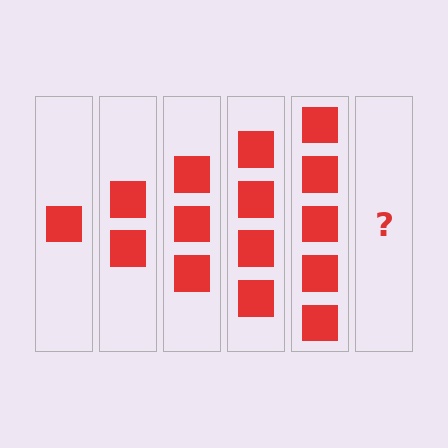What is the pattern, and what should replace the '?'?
The pattern is that each step adds one more square. The '?' should be 6 squares.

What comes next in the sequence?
The next element should be 6 squares.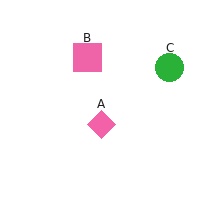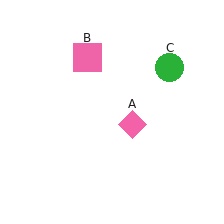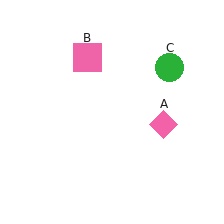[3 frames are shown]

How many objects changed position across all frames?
1 object changed position: pink diamond (object A).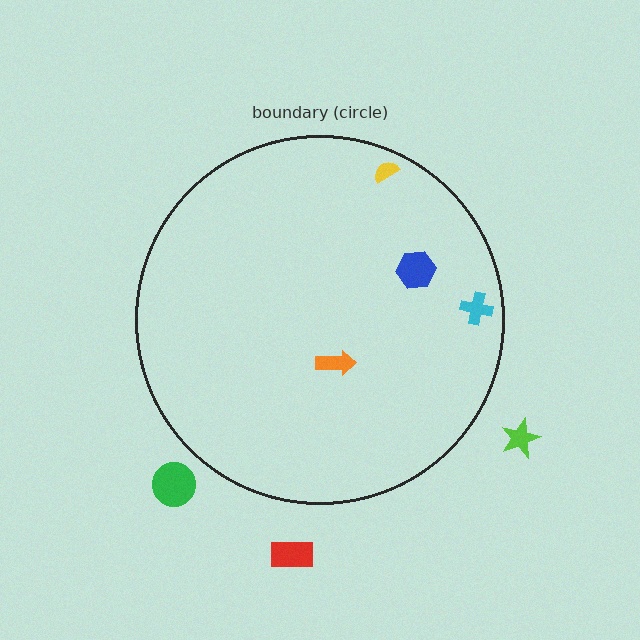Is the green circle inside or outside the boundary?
Outside.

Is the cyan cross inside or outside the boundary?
Inside.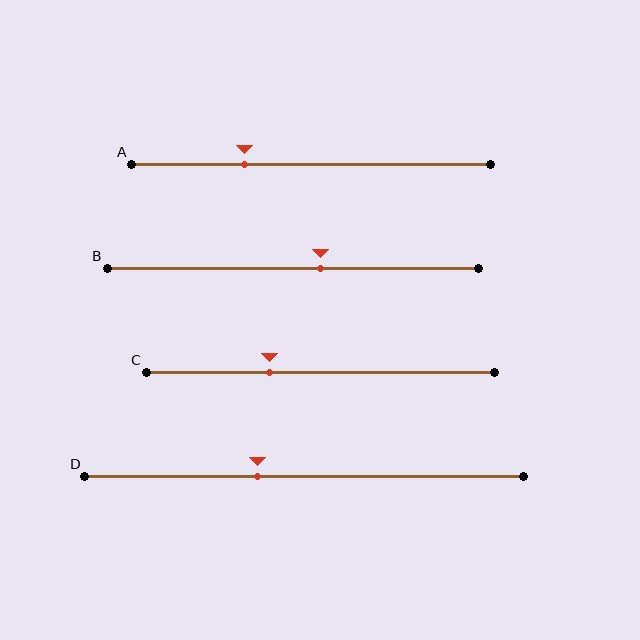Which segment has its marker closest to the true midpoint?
Segment B has its marker closest to the true midpoint.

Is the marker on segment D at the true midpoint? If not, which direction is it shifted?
No, the marker on segment D is shifted to the left by about 11% of the segment length.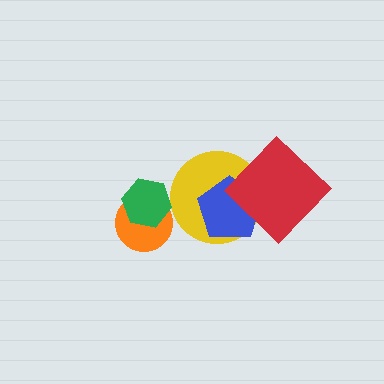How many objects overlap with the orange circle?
1 object overlaps with the orange circle.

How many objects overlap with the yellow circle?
2 objects overlap with the yellow circle.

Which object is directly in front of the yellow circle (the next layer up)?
The blue pentagon is directly in front of the yellow circle.